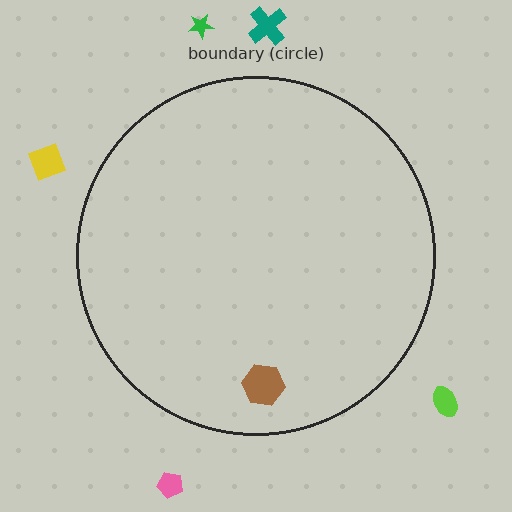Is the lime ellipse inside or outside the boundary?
Outside.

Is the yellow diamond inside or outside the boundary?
Outside.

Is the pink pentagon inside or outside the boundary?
Outside.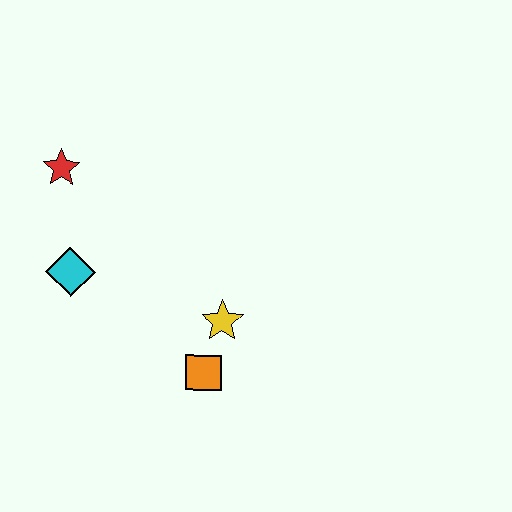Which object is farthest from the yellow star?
The red star is farthest from the yellow star.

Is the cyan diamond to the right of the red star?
Yes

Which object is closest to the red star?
The cyan diamond is closest to the red star.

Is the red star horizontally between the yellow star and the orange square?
No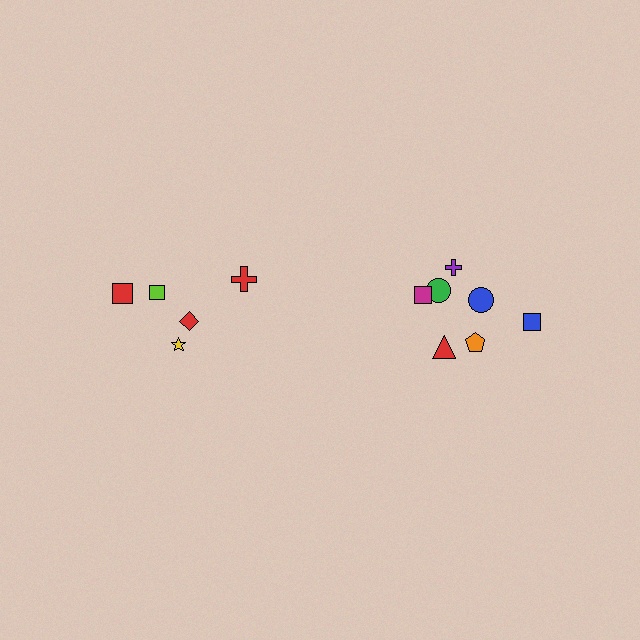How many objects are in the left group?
There are 5 objects.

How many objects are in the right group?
There are 7 objects.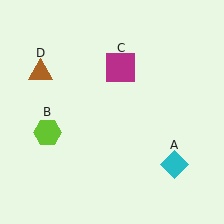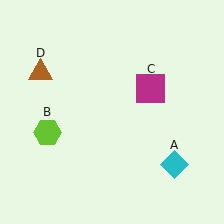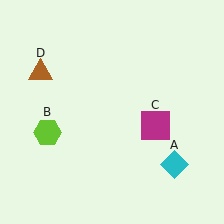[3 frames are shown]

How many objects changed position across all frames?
1 object changed position: magenta square (object C).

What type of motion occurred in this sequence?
The magenta square (object C) rotated clockwise around the center of the scene.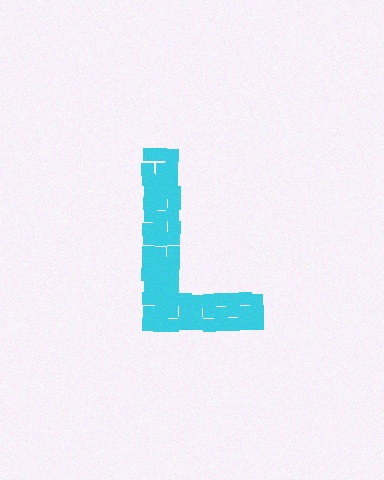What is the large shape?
The large shape is the letter L.